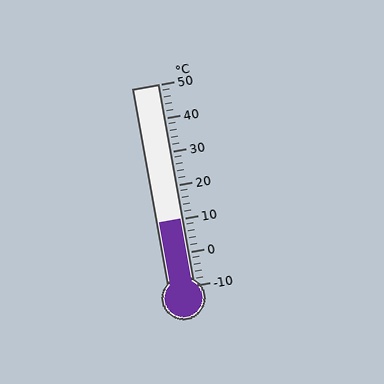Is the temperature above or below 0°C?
The temperature is above 0°C.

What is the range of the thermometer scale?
The thermometer scale ranges from -10°C to 50°C.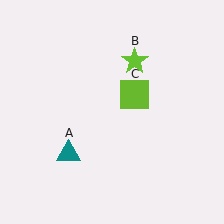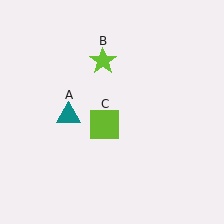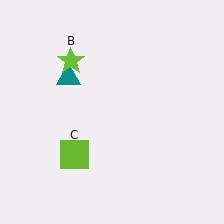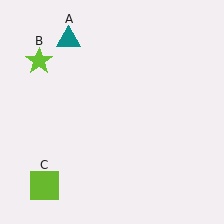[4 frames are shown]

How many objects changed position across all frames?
3 objects changed position: teal triangle (object A), lime star (object B), lime square (object C).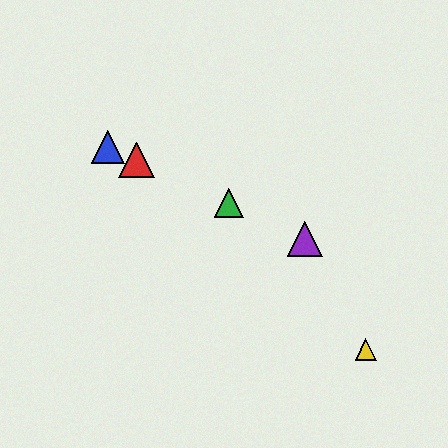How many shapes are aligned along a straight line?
4 shapes (the red triangle, the blue triangle, the green triangle, the purple triangle) are aligned along a straight line.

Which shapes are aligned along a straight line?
The red triangle, the blue triangle, the green triangle, the purple triangle are aligned along a straight line.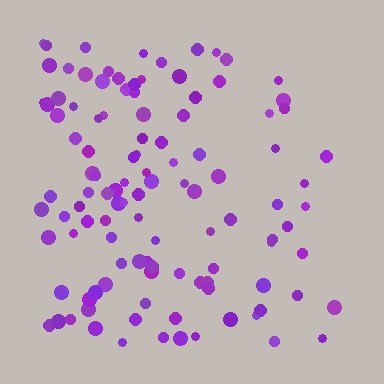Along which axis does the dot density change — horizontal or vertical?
Horizontal.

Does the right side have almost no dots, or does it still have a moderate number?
Still a moderate number, just noticeably fewer than the left.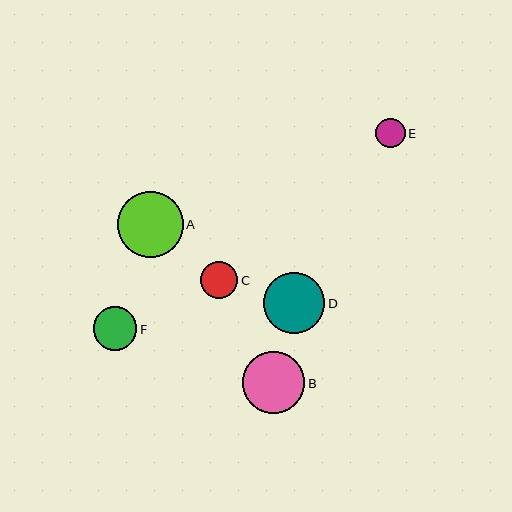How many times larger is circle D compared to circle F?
Circle D is approximately 1.4 times the size of circle F.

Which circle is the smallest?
Circle E is the smallest with a size of approximately 29 pixels.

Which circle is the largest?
Circle A is the largest with a size of approximately 66 pixels.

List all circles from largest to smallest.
From largest to smallest: A, B, D, F, C, E.